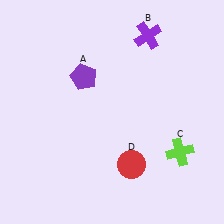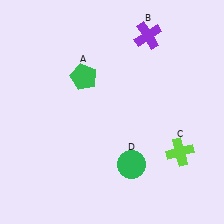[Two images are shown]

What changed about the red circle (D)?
In Image 1, D is red. In Image 2, it changed to green.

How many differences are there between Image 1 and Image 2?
There are 2 differences between the two images.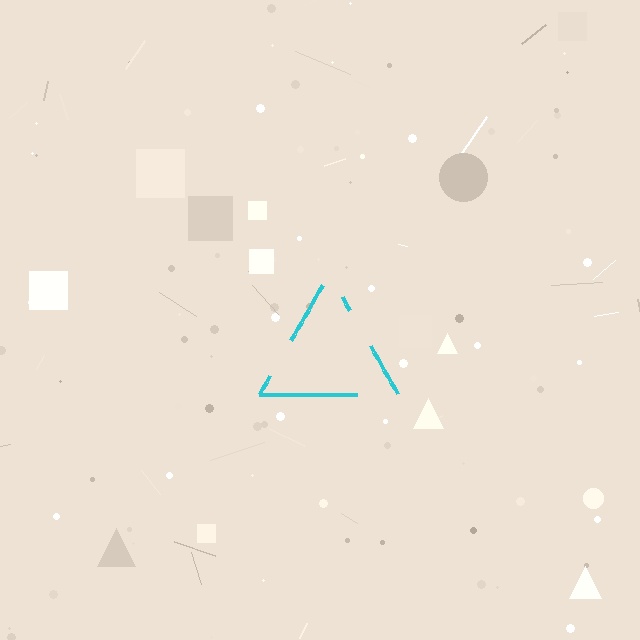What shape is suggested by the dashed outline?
The dashed outline suggests a triangle.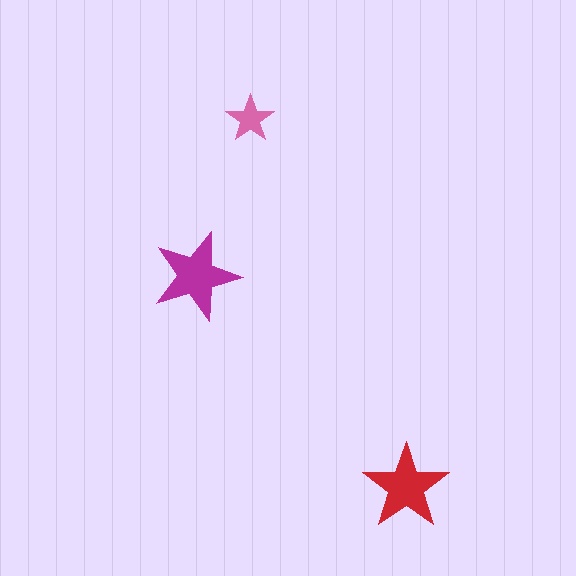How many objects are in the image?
There are 3 objects in the image.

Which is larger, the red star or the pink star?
The red one.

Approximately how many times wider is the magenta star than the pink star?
About 2 times wider.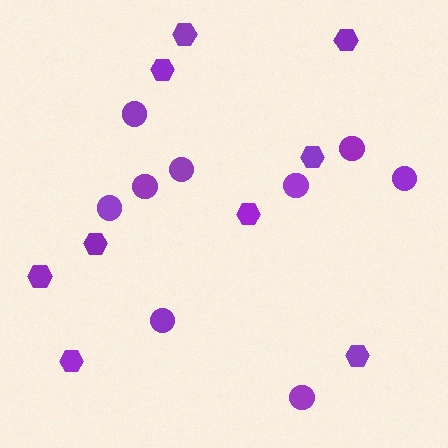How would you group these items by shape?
There are 2 groups: one group of circles (9) and one group of hexagons (9).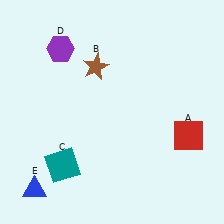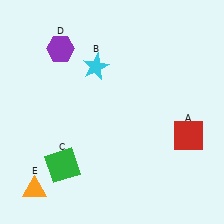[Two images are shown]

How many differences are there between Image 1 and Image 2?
There are 3 differences between the two images.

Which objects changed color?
B changed from brown to cyan. C changed from teal to green. E changed from blue to orange.